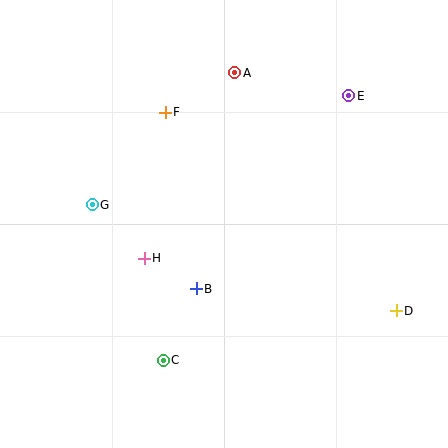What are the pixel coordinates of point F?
Point F is at (165, 112).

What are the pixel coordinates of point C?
Point C is at (163, 360).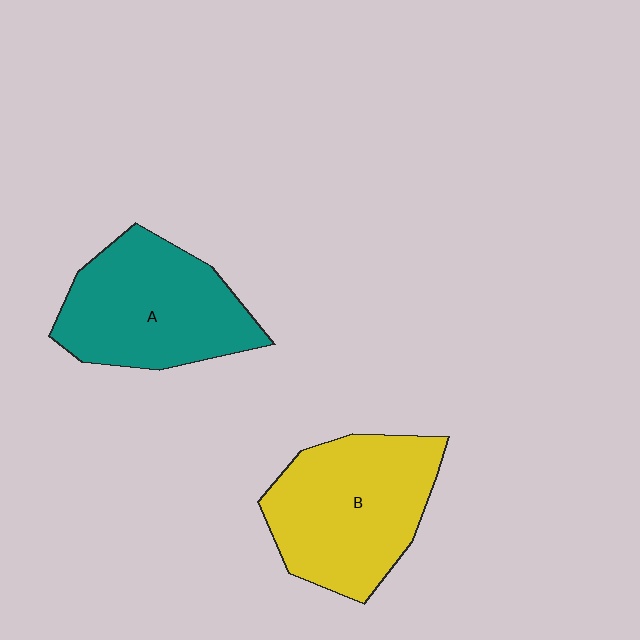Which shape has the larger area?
Shape B (yellow).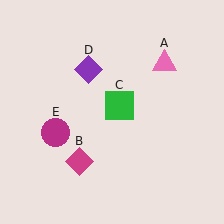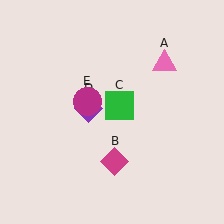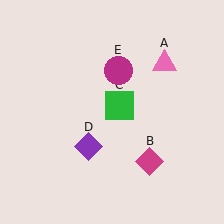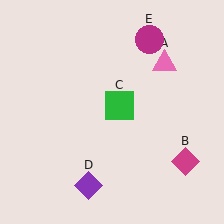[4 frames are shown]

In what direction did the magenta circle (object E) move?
The magenta circle (object E) moved up and to the right.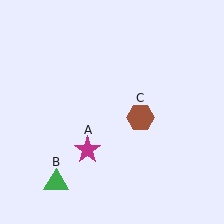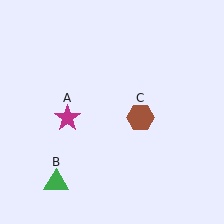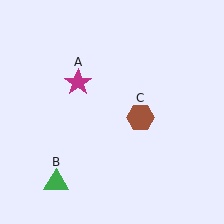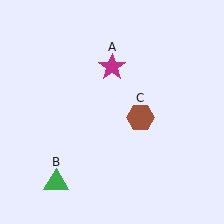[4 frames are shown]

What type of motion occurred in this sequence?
The magenta star (object A) rotated clockwise around the center of the scene.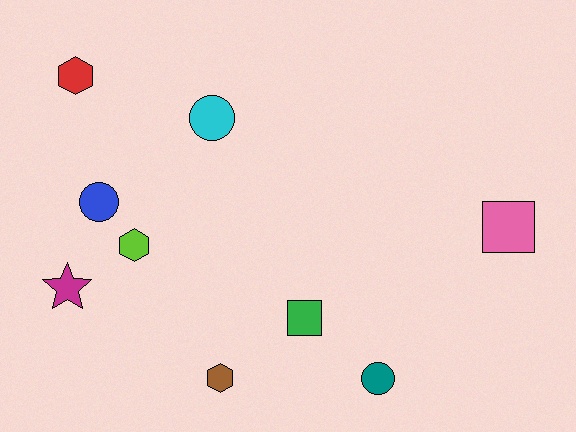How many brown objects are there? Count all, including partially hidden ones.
There is 1 brown object.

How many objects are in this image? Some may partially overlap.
There are 9 objects.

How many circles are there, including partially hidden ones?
There are 3 circles.